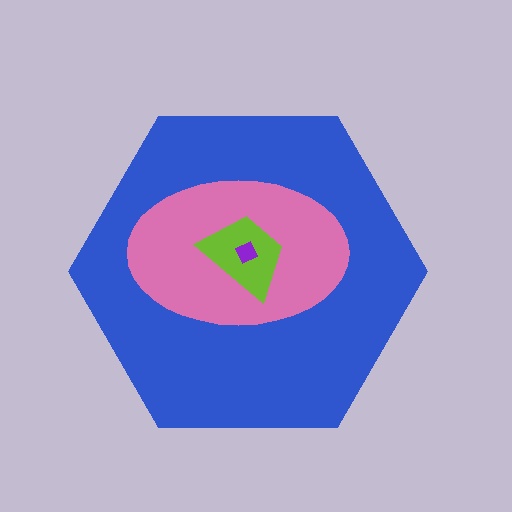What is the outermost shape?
The blue hexagon.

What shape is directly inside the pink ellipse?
The lime trapezoid.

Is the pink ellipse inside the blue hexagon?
Yes.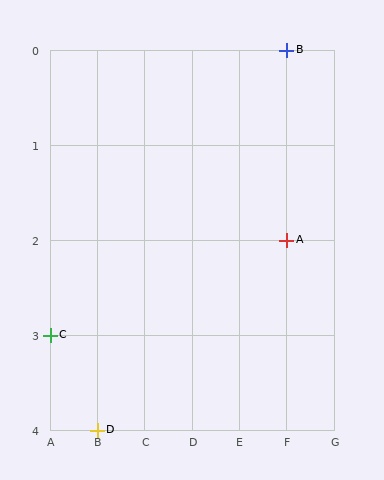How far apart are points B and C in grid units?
Points B and C are 5 columns and 3 rows apart (about 5.8 grid units diagonally).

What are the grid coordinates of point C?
Point C is at grid coordinates (A, 3).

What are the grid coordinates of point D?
Point D is at grid coordinates (B, 4).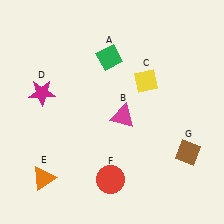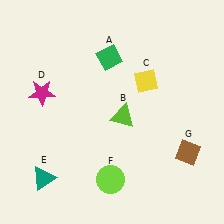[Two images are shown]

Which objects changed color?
B changed from magenta to lime. E changed from orange to teal. F changed from red to lime.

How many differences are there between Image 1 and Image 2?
There are 3 differences between the two images.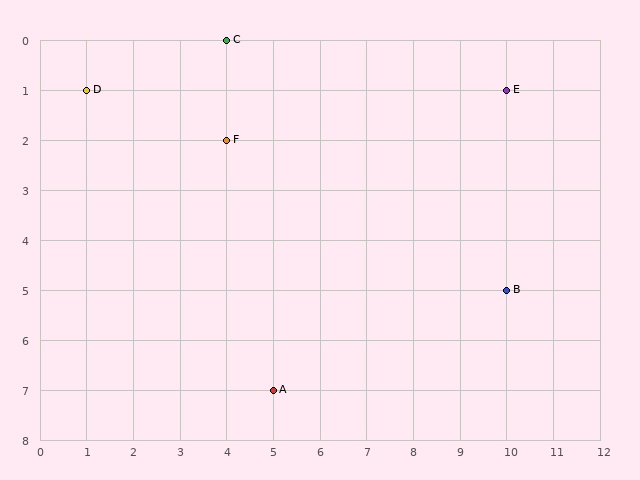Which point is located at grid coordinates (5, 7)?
Point A is at (5, 7).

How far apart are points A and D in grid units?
Points A and D are 4 columns and 6 rows apart (about 7.2 grid units diagonally).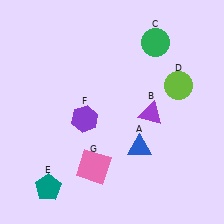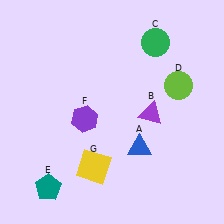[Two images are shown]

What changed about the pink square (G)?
In Image 1, G is pink. In Image 2, it changed to yellow.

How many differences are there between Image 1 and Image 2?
There is 1 difference between the two images.